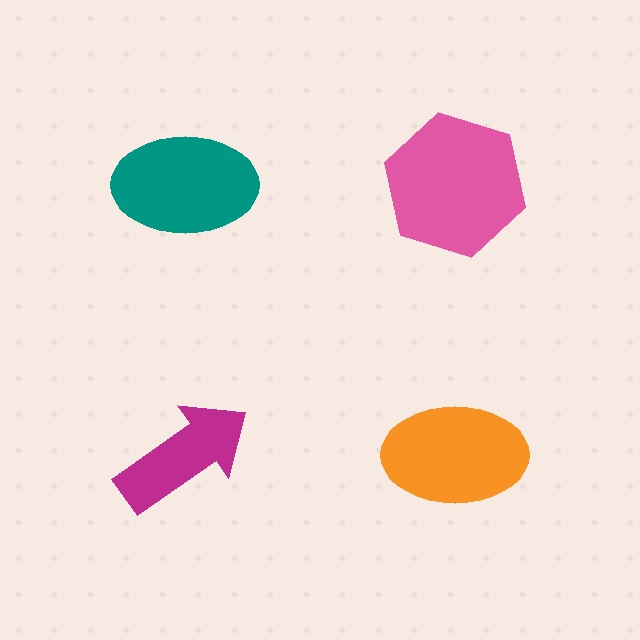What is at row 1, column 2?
A pink hexagon.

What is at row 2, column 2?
An orange ellipse.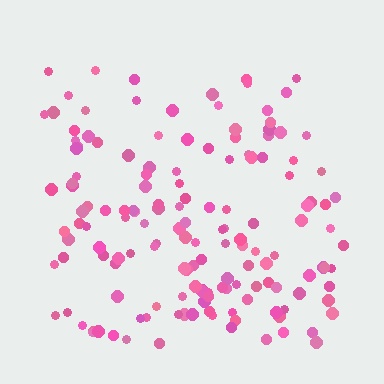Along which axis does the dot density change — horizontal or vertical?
Vertical.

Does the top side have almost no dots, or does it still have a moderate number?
Still a moderate number, just noticeably fewer than the bottom.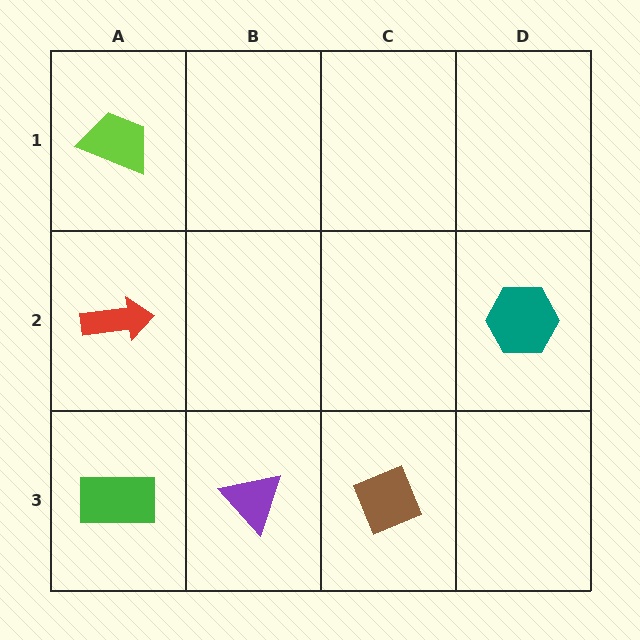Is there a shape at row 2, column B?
No, that cell is empty.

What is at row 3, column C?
A brown diamond.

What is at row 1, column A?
A lime trapezoid.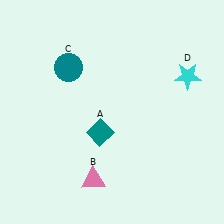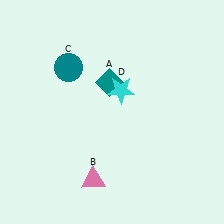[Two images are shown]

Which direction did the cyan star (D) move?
The cyan star (D) moved left.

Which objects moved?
The objects that moved are: the teal diamond (A), the cyan star (D).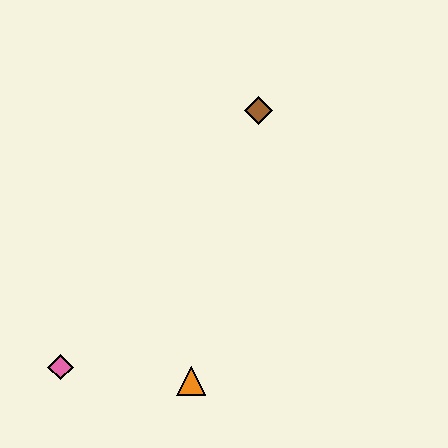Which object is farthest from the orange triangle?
The brown diamond is farthest from the orange triangle.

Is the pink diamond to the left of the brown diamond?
Yes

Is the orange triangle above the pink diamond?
No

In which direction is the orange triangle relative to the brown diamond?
The orange triangle is below the brown diamond.